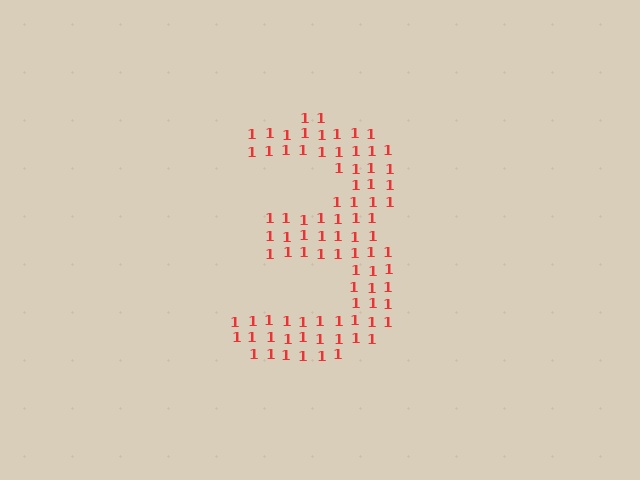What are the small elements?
The small elements are digit 1's.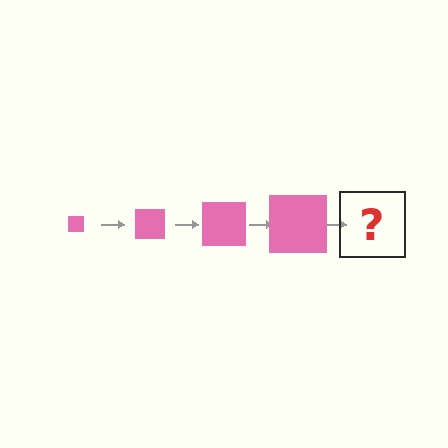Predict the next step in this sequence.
The next step is a pink square, larger than the previous one.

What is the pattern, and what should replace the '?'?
The pattern is that the square gets progressively larger each step. The '?' should be a pink square, larger than the previous one.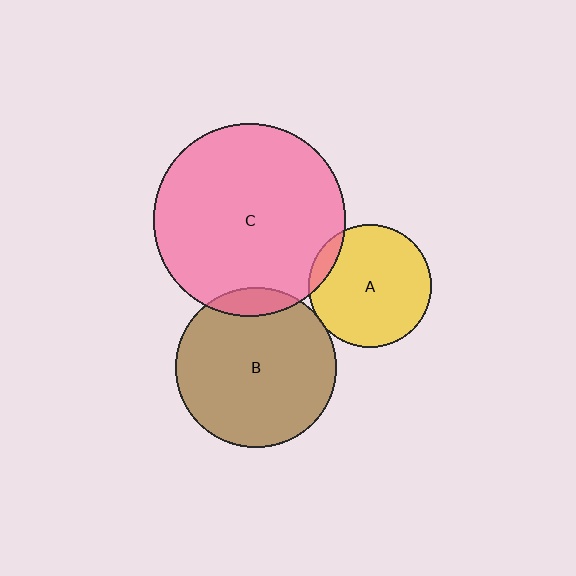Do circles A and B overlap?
Yes.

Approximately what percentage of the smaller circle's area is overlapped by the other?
Approximately 5%.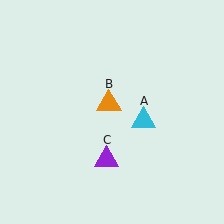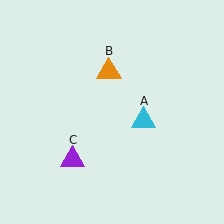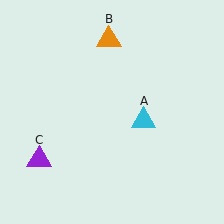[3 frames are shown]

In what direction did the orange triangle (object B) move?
The orange triangle (object B) moved up.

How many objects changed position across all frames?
2 objects changed position: orange triangle (object B), purple triangle (object C).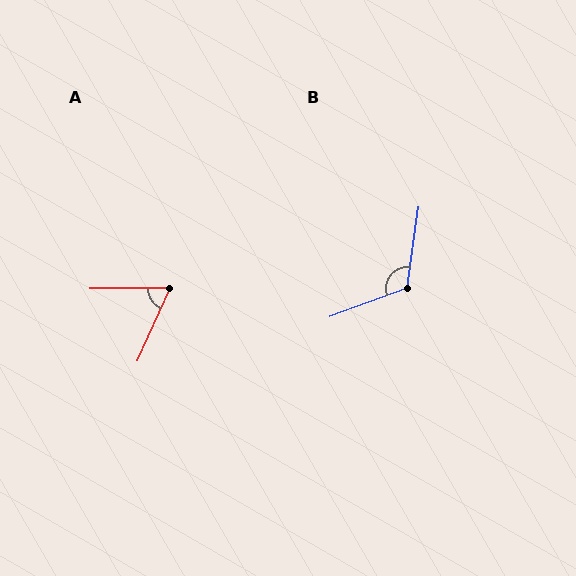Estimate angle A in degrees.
Approximately 65 degrees.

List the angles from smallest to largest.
A (65°), B (119°).